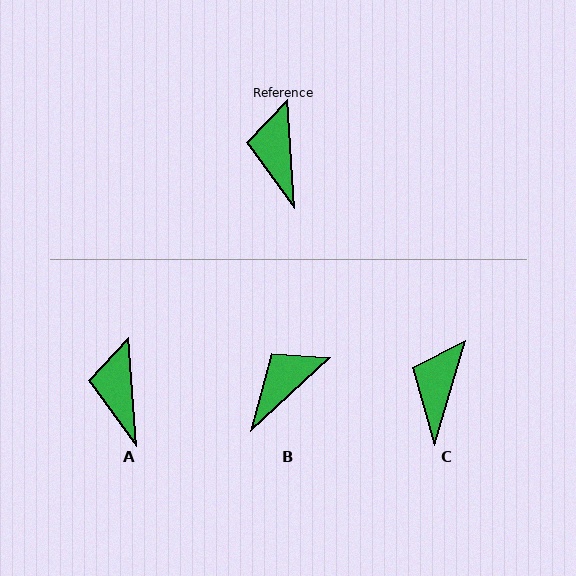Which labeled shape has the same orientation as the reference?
A.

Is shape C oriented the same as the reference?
No, it is off by about 20 degrees.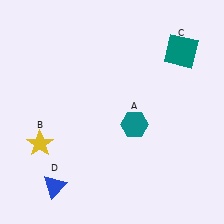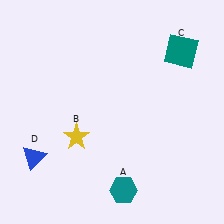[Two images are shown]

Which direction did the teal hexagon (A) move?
The teal hexagon (A) moved down.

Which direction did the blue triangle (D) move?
The blue triangle (D) moved up.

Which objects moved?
The objects that moved are: the teal hexagon (A), the yellow star (B), the blue triangle (D).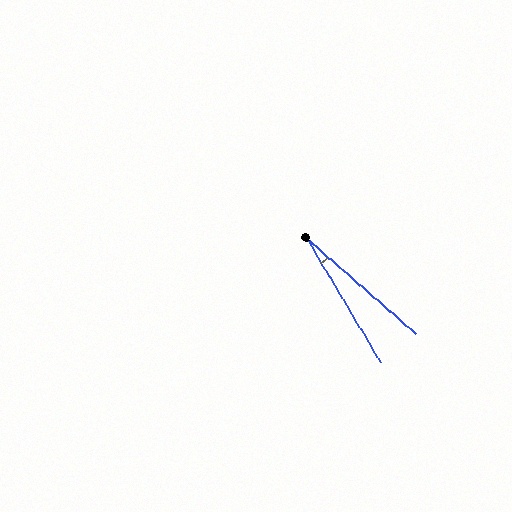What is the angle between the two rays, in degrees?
Approximately 18 degrees.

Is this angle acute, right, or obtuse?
It is acute.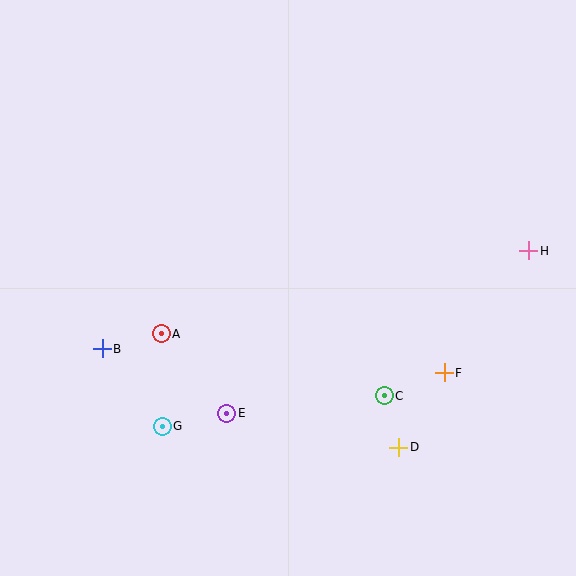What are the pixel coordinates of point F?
Point F is at (444, 373).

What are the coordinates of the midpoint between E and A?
The midpoint between E and A is at (194, 374).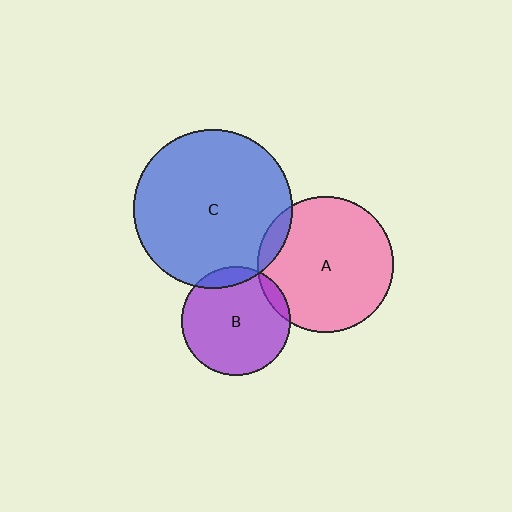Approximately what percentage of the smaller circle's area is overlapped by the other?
Approximately 10%.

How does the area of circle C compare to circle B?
Approximately 2.1 times.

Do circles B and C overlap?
Yes.